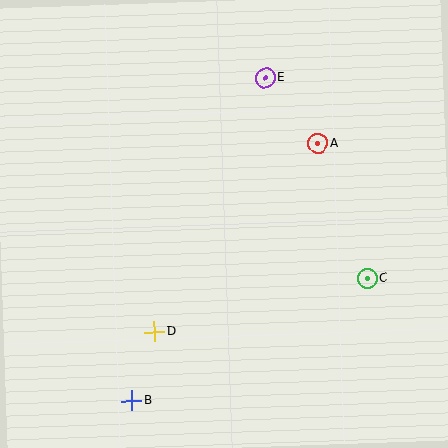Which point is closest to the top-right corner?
Point A is closest to the top-right corner.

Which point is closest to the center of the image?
Point A at (318, 143) is closest to the center.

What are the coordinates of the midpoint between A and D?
The midpoint between A and D is at (236, 238).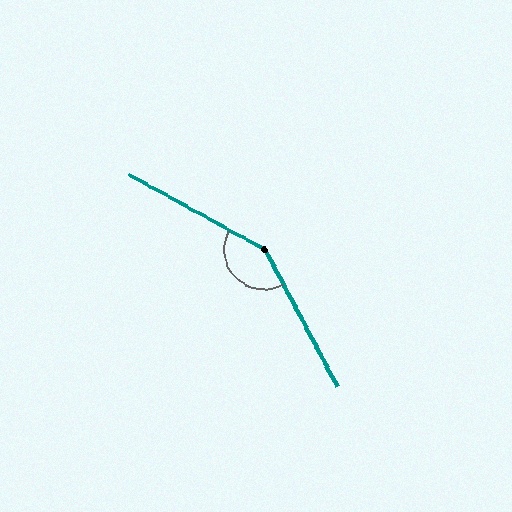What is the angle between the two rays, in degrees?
Approximately 147 degrees.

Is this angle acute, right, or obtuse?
It is obtuse.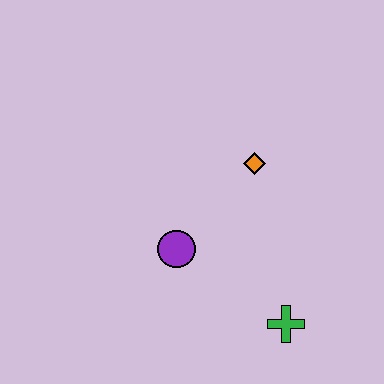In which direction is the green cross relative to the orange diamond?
The green cross is below the orange diamond.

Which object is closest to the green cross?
The purple circle is closest to the green cross.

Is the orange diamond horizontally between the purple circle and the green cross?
Yes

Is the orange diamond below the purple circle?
No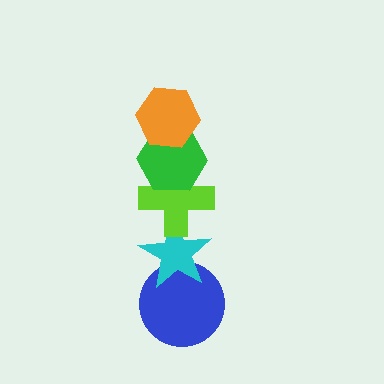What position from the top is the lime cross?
The lime cross is 3rd from the top.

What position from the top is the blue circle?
The blue circle is 5th from the top.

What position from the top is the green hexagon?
The green hexagon is 2nd from the top.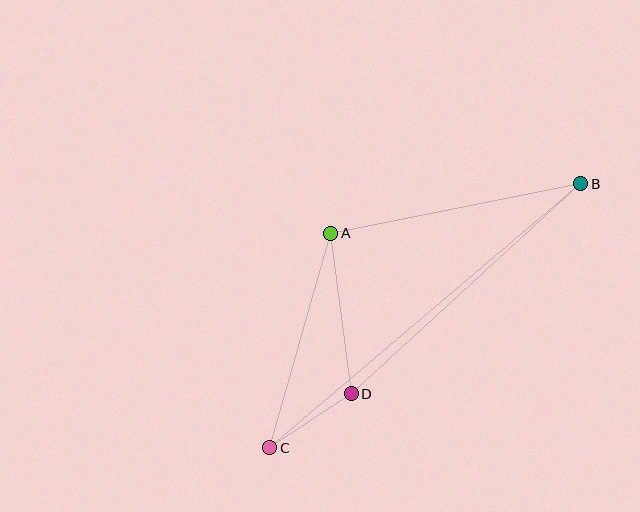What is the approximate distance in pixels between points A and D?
The distance between A and D is approximately 162 pixels.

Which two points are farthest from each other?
Points B and C are farthest from each other.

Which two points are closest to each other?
Points C and D are closest to each other.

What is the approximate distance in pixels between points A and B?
The distance between A and B is approximately 255 pixels.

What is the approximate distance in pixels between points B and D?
The distance between B and D is approximately 311 pixels.